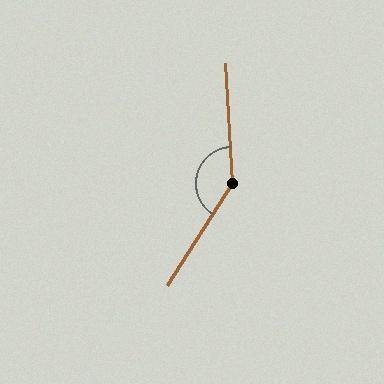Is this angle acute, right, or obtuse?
It is obtuse.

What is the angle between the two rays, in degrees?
Approximately 144 degrees.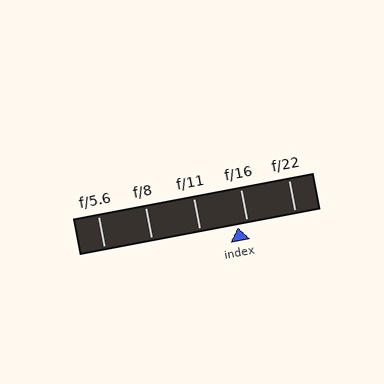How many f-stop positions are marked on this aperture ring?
There are 5 f-stop positions marked.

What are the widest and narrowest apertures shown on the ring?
The widest aperture shown is f/5.6 and the narrowest is f/22.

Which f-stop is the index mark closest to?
The index mark is closest to f/16.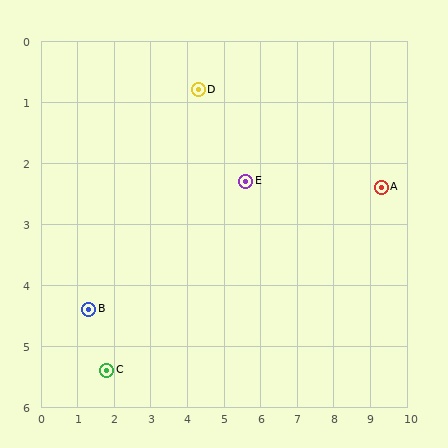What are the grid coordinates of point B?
Point B is at approximately (1.3, 4.4).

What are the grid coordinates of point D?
Point D is at approximately (4.3, 0.8).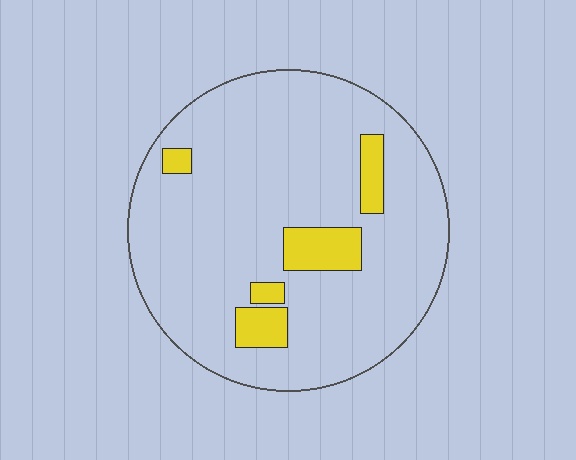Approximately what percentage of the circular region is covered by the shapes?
Approximately 10%.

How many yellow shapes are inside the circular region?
5.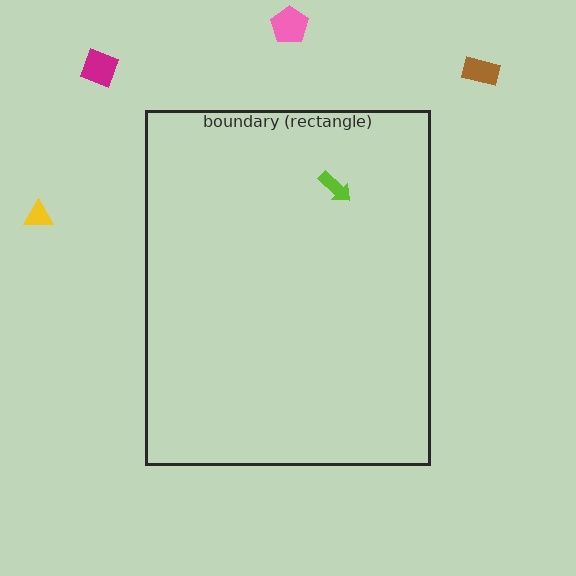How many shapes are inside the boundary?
1 inside, 4 outside.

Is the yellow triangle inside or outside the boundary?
Outside.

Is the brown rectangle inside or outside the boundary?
Outside.